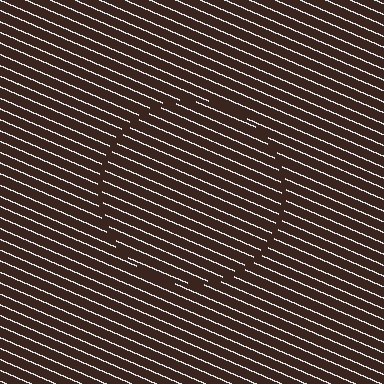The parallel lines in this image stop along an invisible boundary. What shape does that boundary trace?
An illusory circle. The interior of the shape contains the same grating, shifted by half a period — the contour is defined by the phase discontinuity where line-ends from the inner and outer gratings abut.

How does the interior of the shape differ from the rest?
The interior of the shape contains the same grating, shifted by half a period — the contour is defined by the phase discontinuity where line-ends from the inner and outer gratings abut.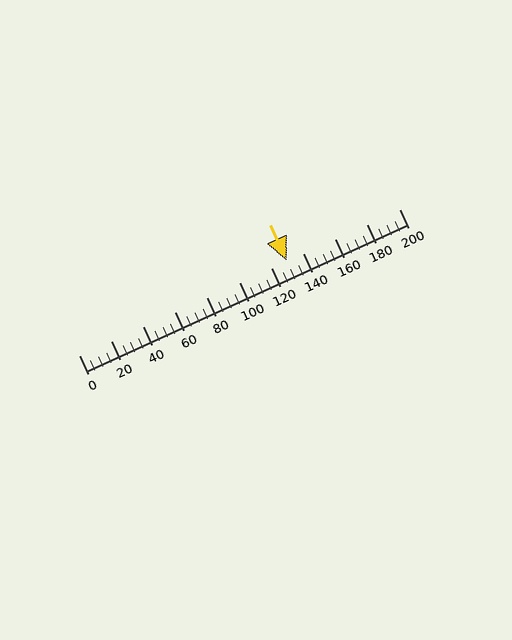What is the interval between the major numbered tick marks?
The major tick marks are spaced 20 units apart.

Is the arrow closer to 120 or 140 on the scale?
The arrow is closer to 140.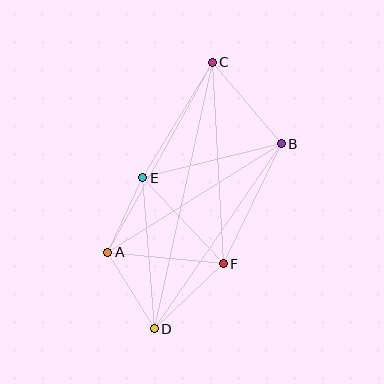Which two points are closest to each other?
Points A and E are closest to each other.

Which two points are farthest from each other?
Points C and D are farthest from each other.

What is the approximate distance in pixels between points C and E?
The distance between C and E is approximately 135 pixels.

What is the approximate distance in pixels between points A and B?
The distance between A and B is approximately 205 pixels.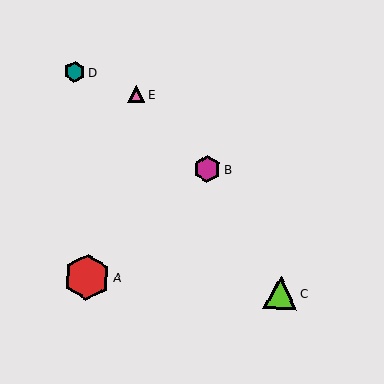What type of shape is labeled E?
Shape E is a pink triangle.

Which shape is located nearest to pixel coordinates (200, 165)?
The magenta hexagon (labeled B) at (207, 169) is nearest to that location.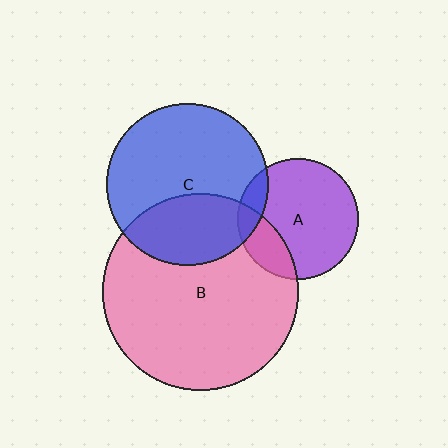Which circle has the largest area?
Circle B (pink).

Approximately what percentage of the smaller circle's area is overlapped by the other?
Approximately 15%.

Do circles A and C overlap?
Yes.